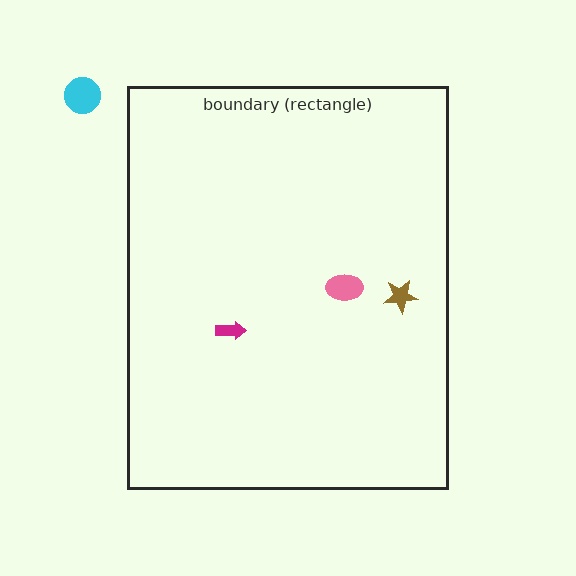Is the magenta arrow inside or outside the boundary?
Inside.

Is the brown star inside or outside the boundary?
Inside.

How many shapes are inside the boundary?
3 inside, 1 outside.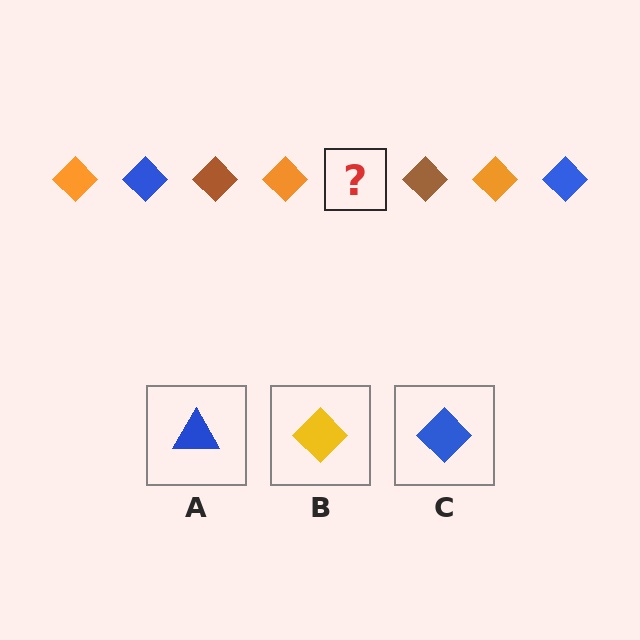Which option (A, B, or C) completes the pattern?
C.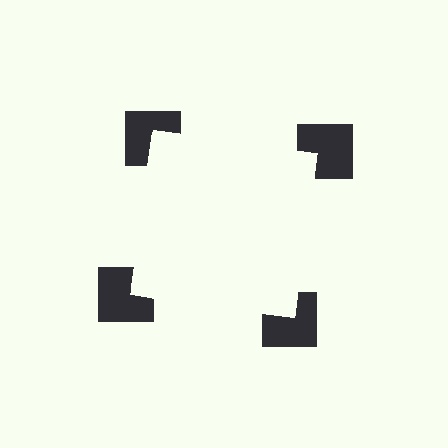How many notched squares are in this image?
There are 4 — one at each vertex of the illusory square.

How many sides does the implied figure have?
4 sides.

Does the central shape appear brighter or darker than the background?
It typically appears slightly brighter than the background, even though no actual brightness change is drawn.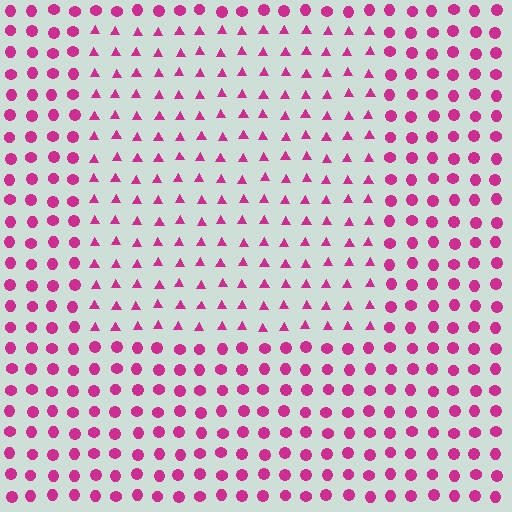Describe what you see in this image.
The image is filled with small magenta elements arranged in a uniform grid. A rectangle-shaped region contains triangles, while the surrounding area contains circles. The boundary is defined purely by the change in element shape.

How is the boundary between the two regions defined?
The boundary is defined by a change in element shape: triangles inside vs. circles outside. All elements share the same color and spacing.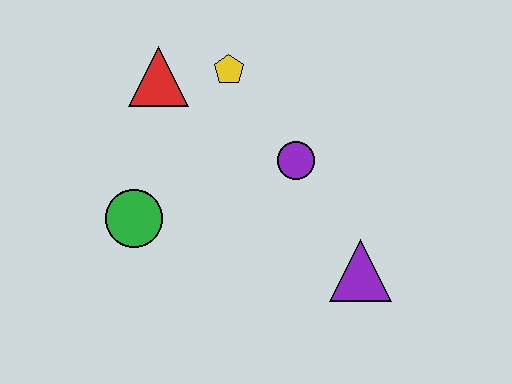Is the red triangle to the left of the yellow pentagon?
Yes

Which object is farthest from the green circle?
The purple triangle is farthest from the green circle.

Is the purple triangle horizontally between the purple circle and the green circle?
No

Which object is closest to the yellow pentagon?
The red triangle is closest to the yellow pentagon.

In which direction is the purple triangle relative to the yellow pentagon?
The purple triangle is below the yellow pentagon.